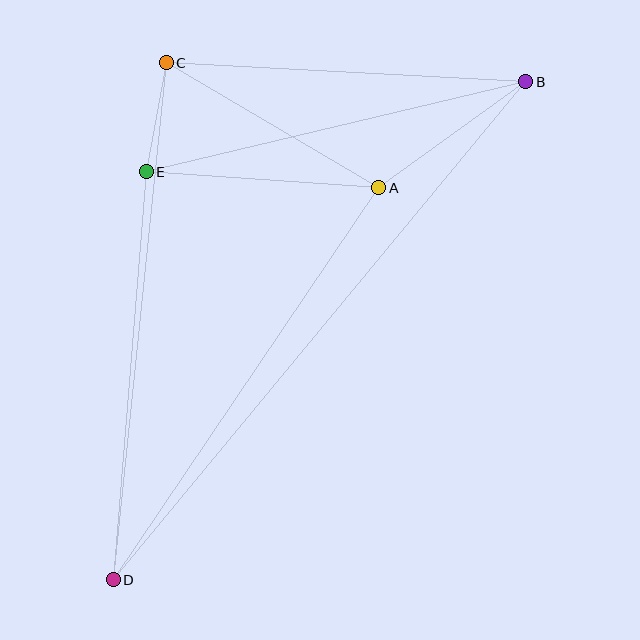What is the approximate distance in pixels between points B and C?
The distance between B and C is approximately 360 pixels.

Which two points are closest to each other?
Points C and E are closest to each other.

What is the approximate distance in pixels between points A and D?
The distance between A and D is approximately 473 pixels.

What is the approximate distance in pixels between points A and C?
The distance between A and C is approximately 247 pixels.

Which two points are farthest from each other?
Points B and D are farthest from each other.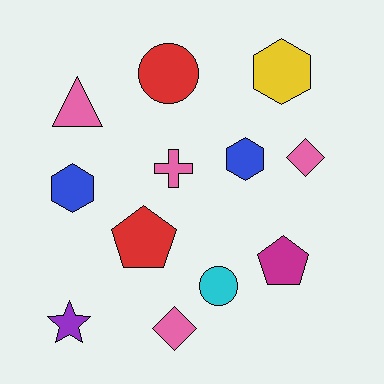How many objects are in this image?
There are 12 objects.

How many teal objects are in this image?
There are no teal objects.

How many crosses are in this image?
There is 1 cross.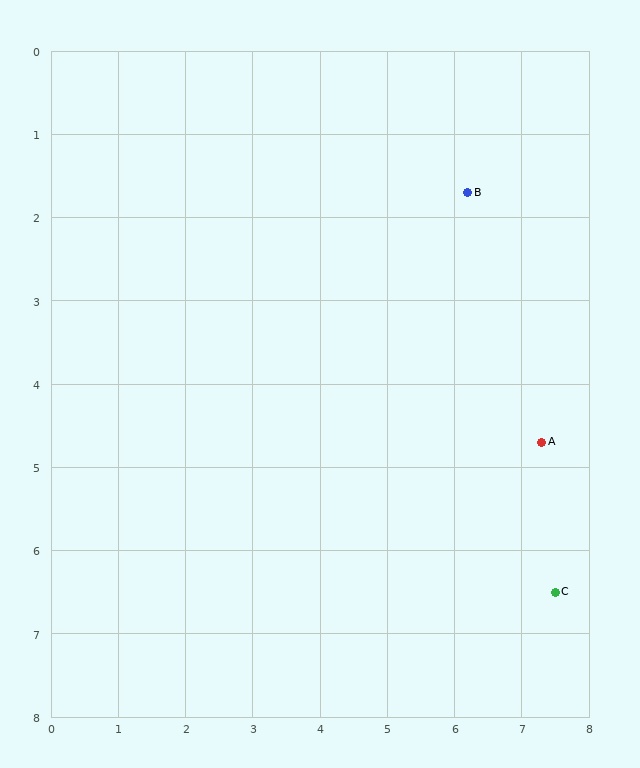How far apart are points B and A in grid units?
Points B and A are about 3.2 grid units apart.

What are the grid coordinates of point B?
Point B is at approximately (6.2, 1.7).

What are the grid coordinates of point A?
Point A is at approximately (7.3, 4.7).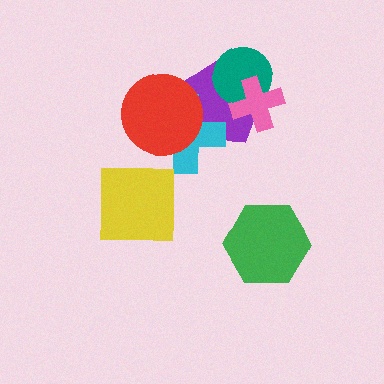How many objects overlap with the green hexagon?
0 objects overlap with the green hexagon.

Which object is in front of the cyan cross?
The red circle is in front of the cyan cross.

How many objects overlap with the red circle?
2 objects overlap with the red circle.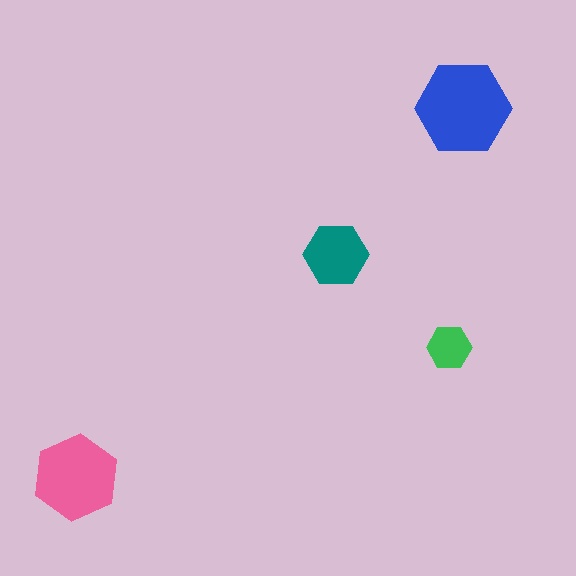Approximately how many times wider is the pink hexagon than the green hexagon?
About 2 times wider.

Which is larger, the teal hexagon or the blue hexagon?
The blue one.